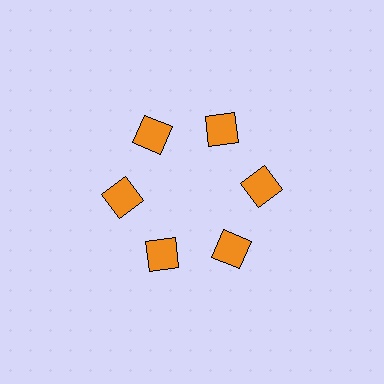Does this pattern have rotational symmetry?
Yes, this pattern has 6-fold rotational symmetry. It looks the same after rotating 60 degrees around the center.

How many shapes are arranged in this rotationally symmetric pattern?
There are 6 shapes, arranged in 6 groups of 1.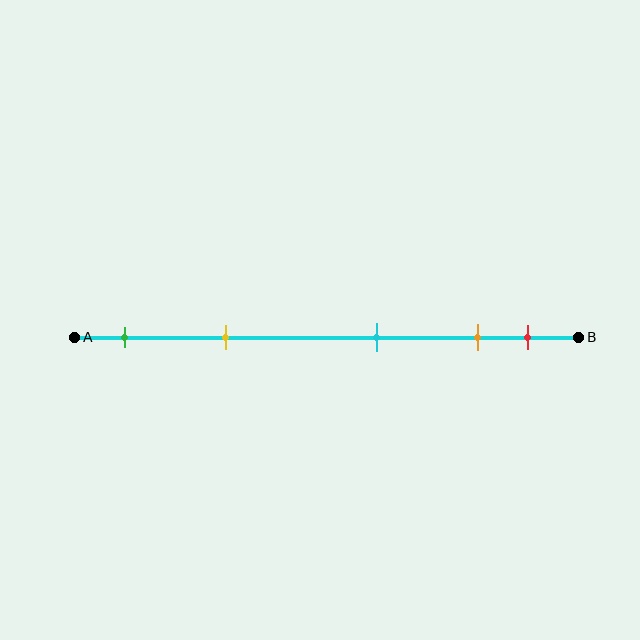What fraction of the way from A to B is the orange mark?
The orange mark is approximately 80% (0.8) of the way from A to B.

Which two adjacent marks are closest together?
The orange and red marks are the closest adjacent pair.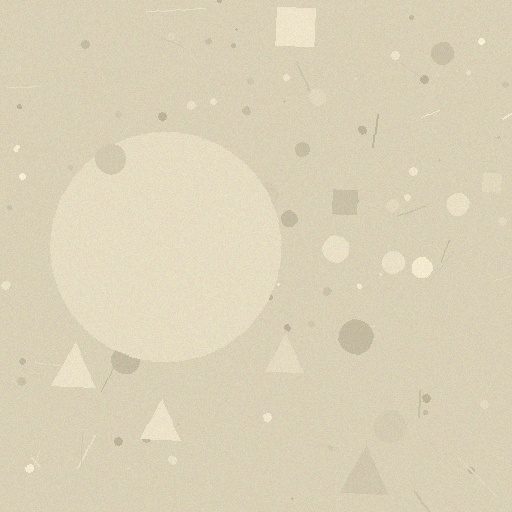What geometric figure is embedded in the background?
A circle is embedded in the background.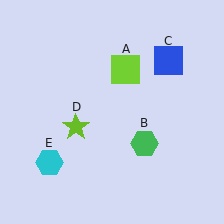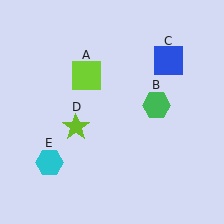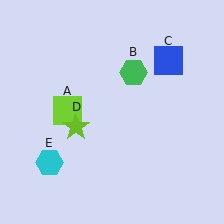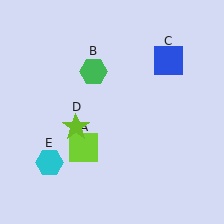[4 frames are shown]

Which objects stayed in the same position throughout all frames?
Blue square (object C) and lime star (object D) and cyan hexagon (object E) remained stationary.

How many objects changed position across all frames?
2 objects changed position: lime square (object A), green hexagon (object B).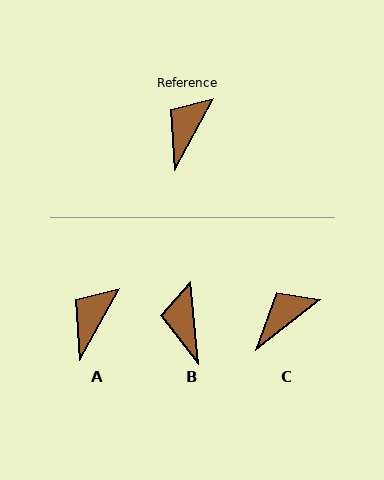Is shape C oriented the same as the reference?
No, it is off by about 23 degrees.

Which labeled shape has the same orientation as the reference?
A.